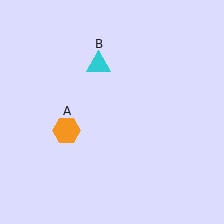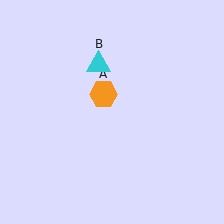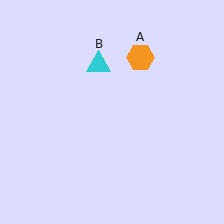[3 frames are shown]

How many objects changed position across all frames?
1 object changed position: orange hexagon (object A).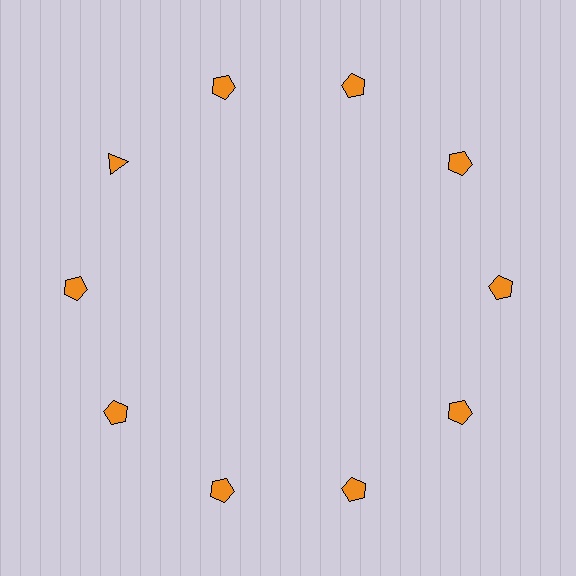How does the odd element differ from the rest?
It has a different shape: triangle instead of pentagon.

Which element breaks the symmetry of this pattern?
The orange triangle at roughly the 10 o'clock position breaks the symmetry. All other shapes are orange pentagons.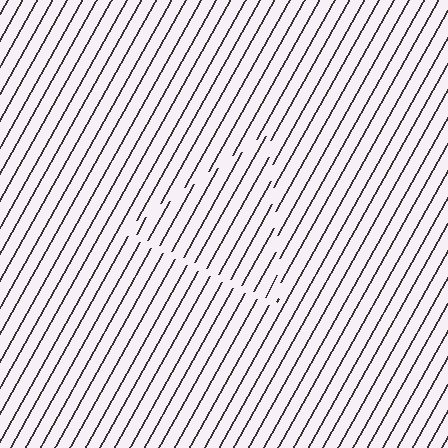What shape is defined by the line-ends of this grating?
An illusory triangle. The interior of the shape contains the same grating, shifted by half a period — the contour is defined by the phase discontinuity where line-ends from the inner and outer gratings abut.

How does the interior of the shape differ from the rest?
The interior of the shape contains the same grating, shifted by half a period — the contour is defined by the phase discontinuity where line-ends from the inner and outer gratings abut.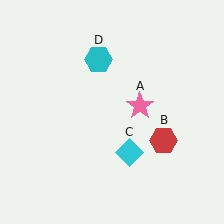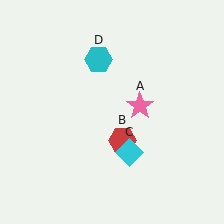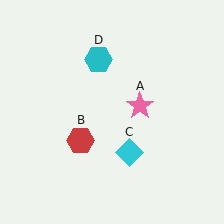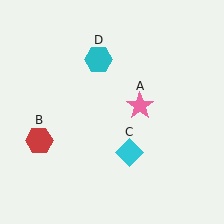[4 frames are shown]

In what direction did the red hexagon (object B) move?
The red hexagon (object B) moved left.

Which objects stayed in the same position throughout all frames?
Pink star (object A) and cyan diamond (object C) and cyan hexagon (object D) remained stationary.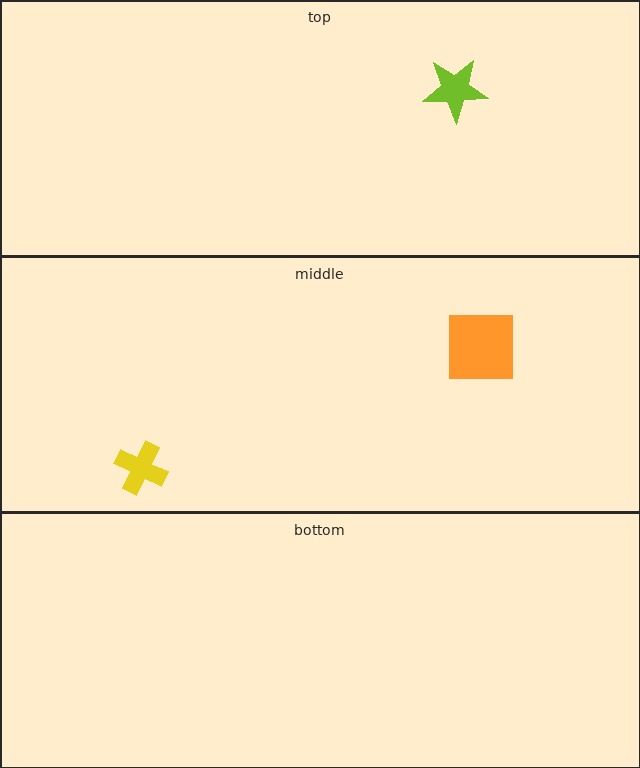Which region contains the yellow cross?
The middle region.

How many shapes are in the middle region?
2.